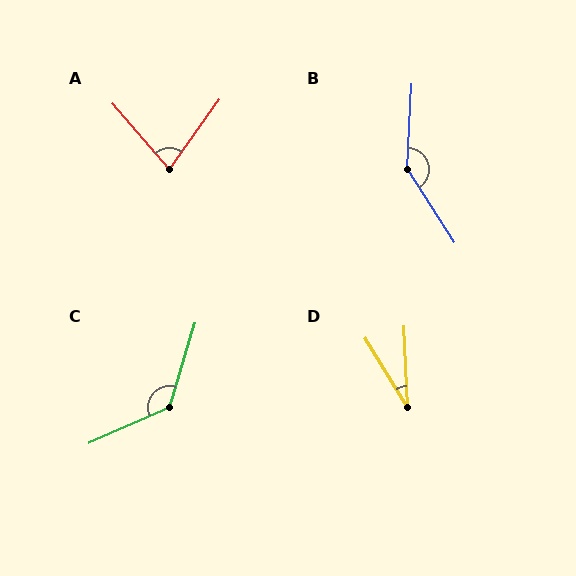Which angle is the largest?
B, at approximately 144 degrees.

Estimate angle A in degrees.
Approximately 76 degrees.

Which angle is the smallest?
D, at approximately 29 degrees.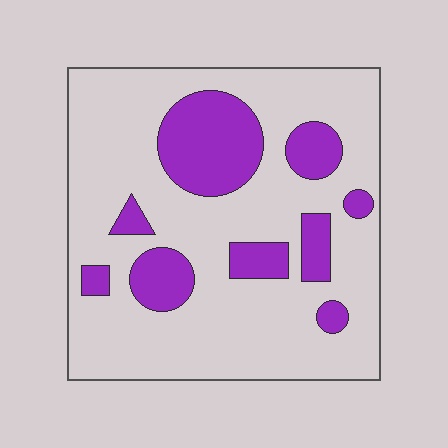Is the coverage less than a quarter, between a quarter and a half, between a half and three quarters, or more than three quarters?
Less than a quarter.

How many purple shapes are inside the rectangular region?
9.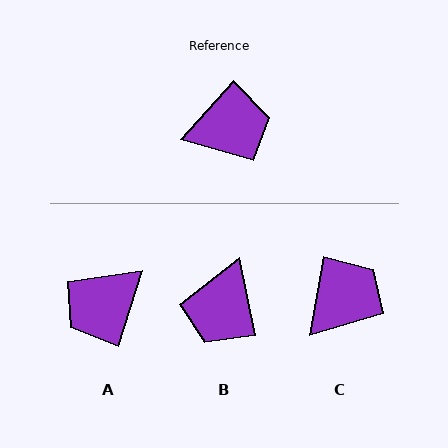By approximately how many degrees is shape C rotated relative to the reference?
Approximately 32 degrees counter-clockwise.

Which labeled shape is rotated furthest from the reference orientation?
A, about 155 degrees away.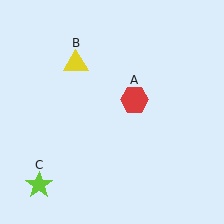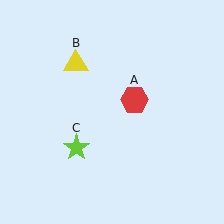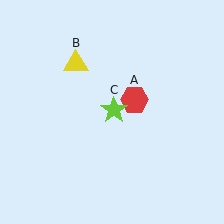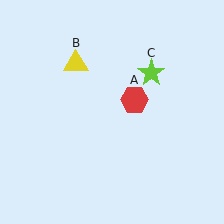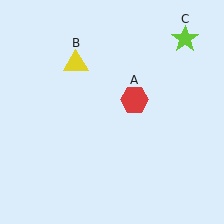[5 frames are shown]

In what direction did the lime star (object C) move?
The lime star (object C) moved up and to the right.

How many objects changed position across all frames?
1 object changed position: lime star (object C).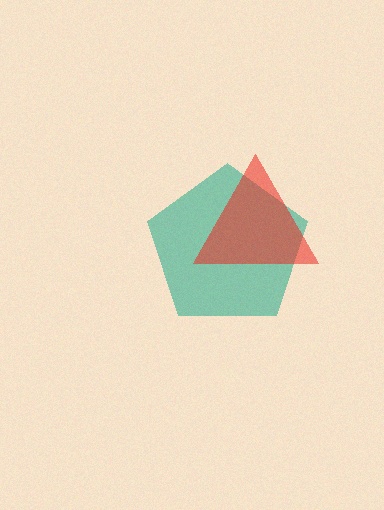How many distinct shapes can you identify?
There are 2 distinct shapes: a teal pentagon, a red triangle.